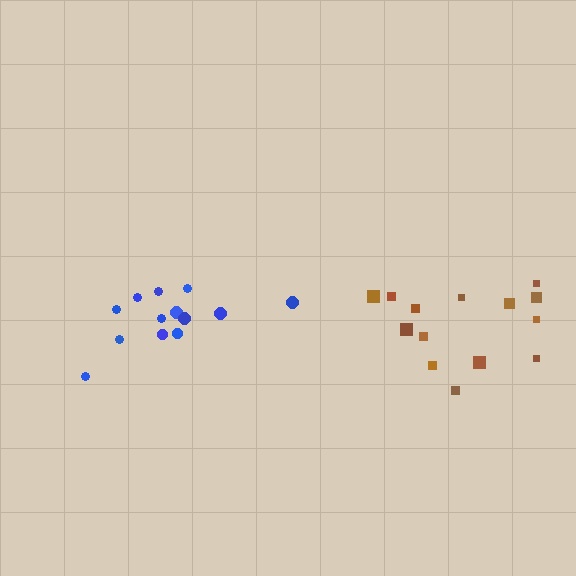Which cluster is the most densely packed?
Blue.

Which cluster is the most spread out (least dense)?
Brown.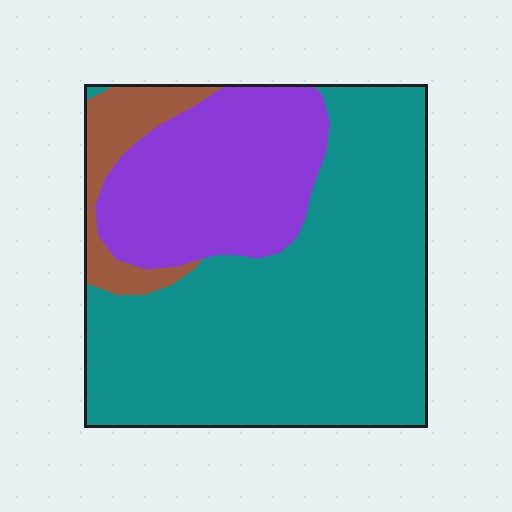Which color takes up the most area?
Teal, at roughly 65%.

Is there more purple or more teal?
Teal.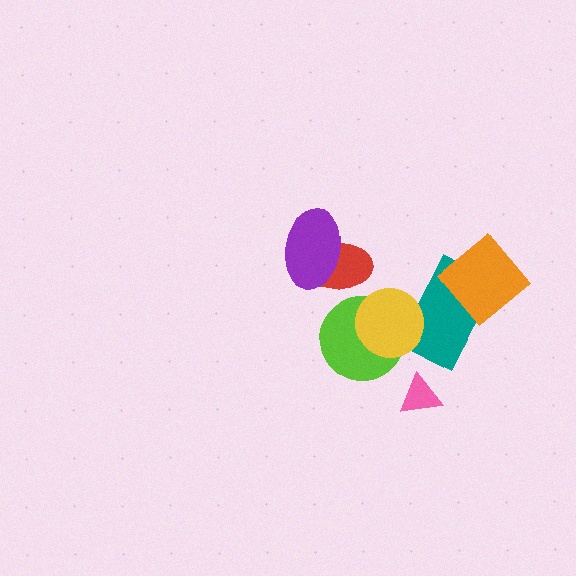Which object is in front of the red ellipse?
The purple ellipse is in front of the red ellipse.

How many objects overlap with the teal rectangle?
2 objects overlap with the teal rectangle.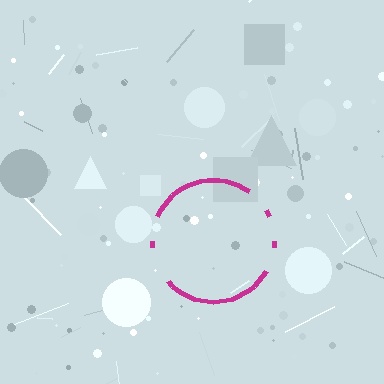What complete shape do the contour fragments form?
The contour fragments form a circle.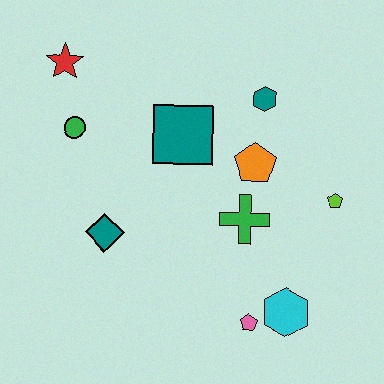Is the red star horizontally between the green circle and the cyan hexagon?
No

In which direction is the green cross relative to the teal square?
The green cross is below the teal square.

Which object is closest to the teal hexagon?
The orange pentagon is closest to the teal hexagon.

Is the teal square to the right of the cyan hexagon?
No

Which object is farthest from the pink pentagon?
The red star is farthest from the pink pentagon.